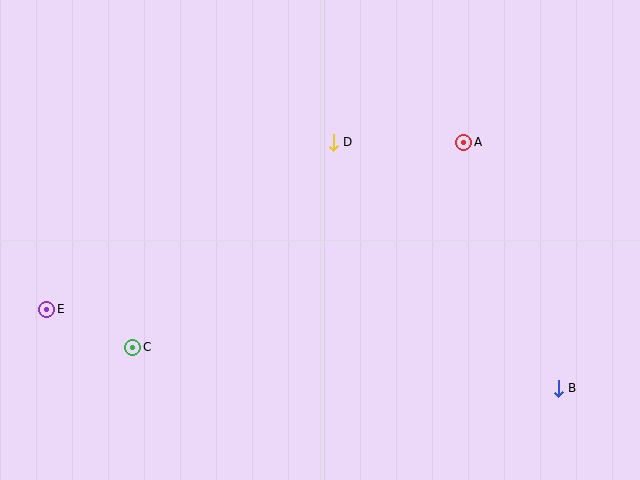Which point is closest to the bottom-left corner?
Point E is closest to the bottom-left corner.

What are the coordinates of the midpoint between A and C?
The midpoint between A and C is at (298, 245).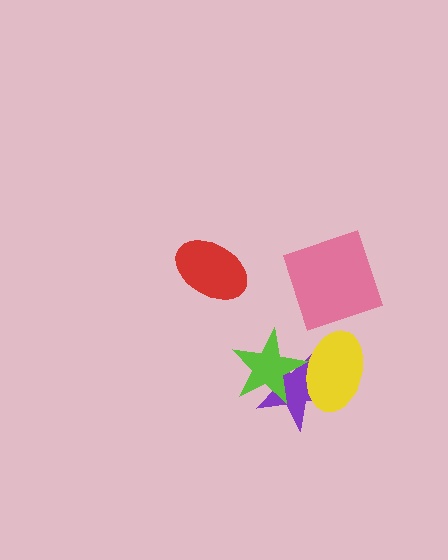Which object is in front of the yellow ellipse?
The lime star is in front of the yellow ellipse.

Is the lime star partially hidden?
No, no other shape covers it.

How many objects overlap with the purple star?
2 objects overlap with the purple star.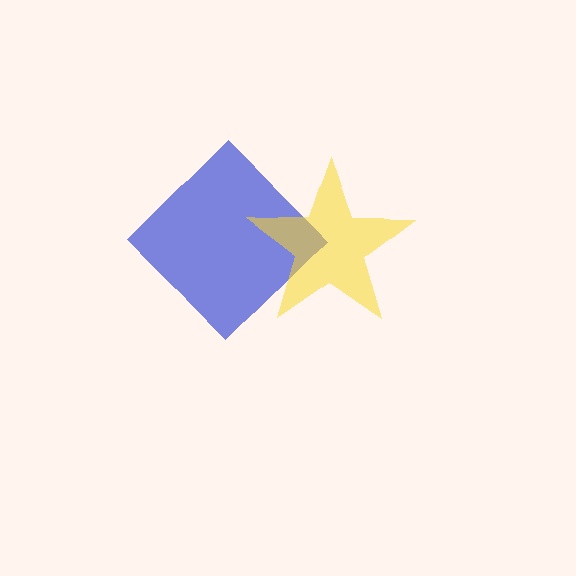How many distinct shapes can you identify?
There are 2 distinct shapes: a blue diamond, a yellow star.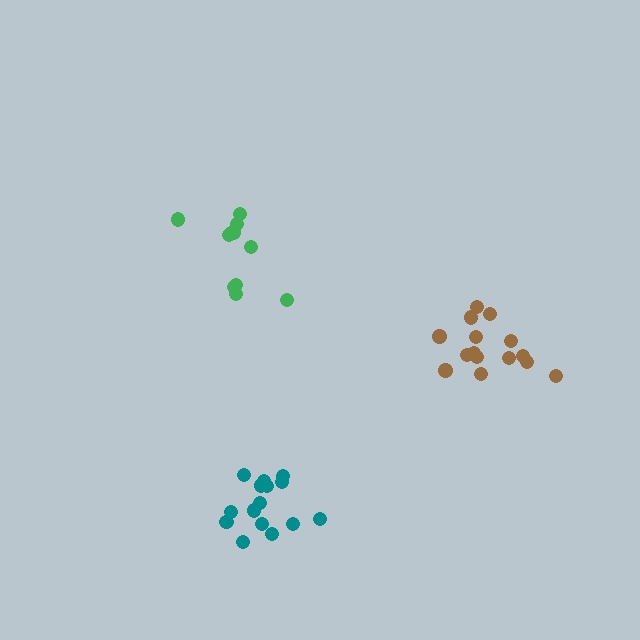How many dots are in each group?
Group 1: 15 dots, Group 2: 11 dots, Group 3: 15 dots (41 total).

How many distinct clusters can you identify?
There are 3 distinct clusters.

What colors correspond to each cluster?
The clusters are colored: teal, green, brown.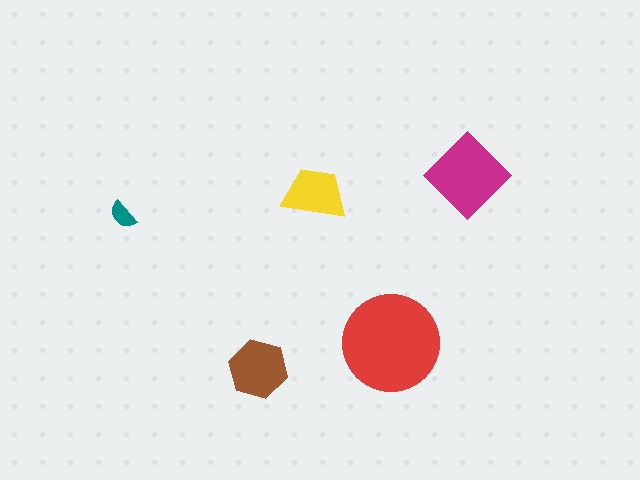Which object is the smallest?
The teal semicircle.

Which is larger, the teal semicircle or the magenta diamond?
The magenta diamond.